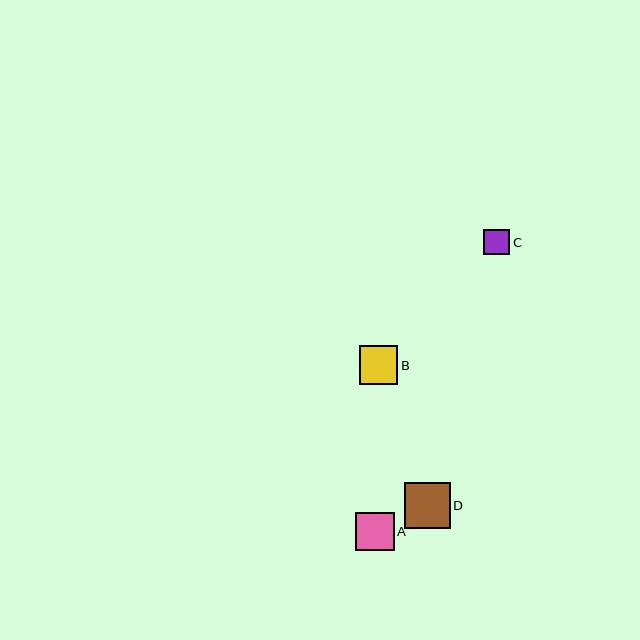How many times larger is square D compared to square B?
Square D is approximately 1.2 times the size of square B.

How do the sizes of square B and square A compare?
Square B and square A are approximately the same size.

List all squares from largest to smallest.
From largest to smallest: D, B, A, C.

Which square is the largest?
Square D is the largest with a size of approximately 45 pixels.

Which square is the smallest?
Square C is the smallest with a size of approximately 26 pixels.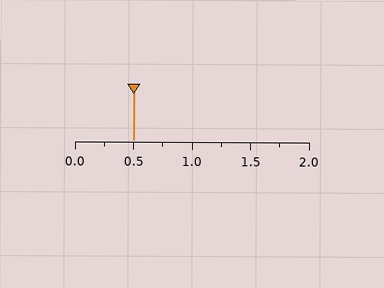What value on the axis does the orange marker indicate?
The marker indicates approximately 0.5.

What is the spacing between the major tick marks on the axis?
The major ticks are spaced 0.5 apart.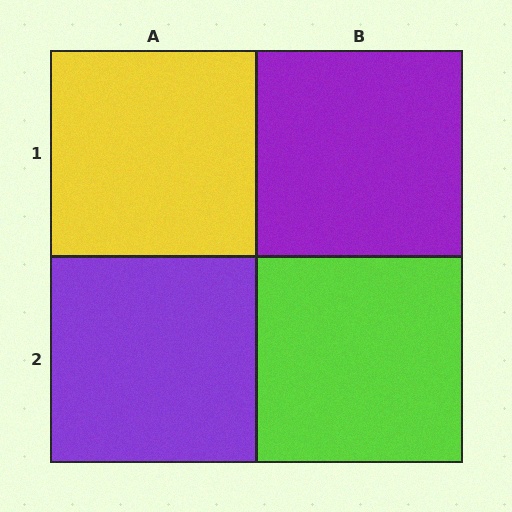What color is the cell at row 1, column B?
Purple.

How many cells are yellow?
1 cell is yellow.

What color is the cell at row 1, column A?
Yellow.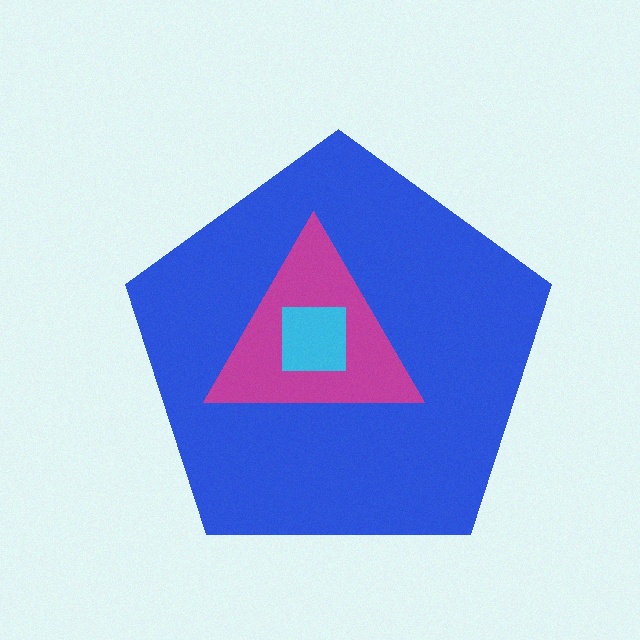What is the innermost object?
The cyan square.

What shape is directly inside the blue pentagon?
The magenta triangle.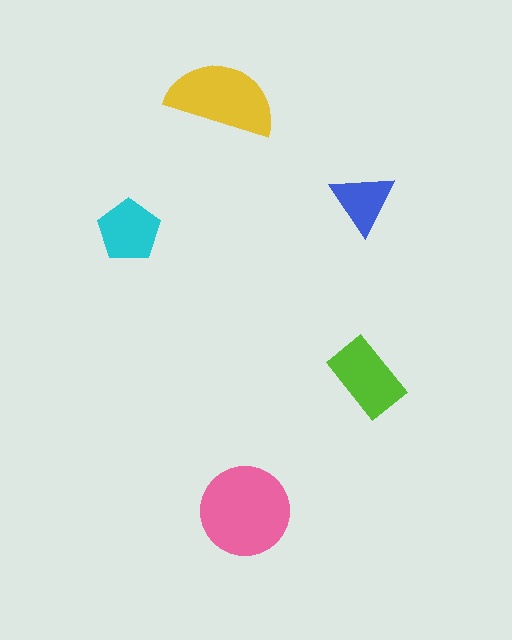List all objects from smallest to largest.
The blue triangle, the cyan pentagon, the lime rectangle, the yellow semicircle, the pink circle.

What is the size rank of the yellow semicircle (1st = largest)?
2nd.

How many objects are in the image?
There are 5 objects in the image.